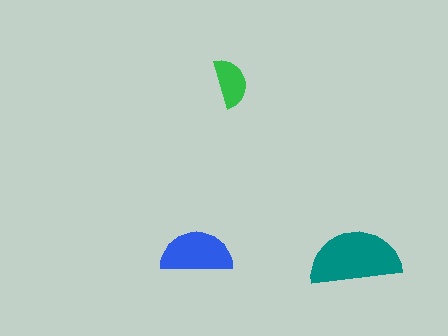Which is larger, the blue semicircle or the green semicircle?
The blue one.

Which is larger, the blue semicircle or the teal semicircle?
The teal one.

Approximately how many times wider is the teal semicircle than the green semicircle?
About 2 times wider.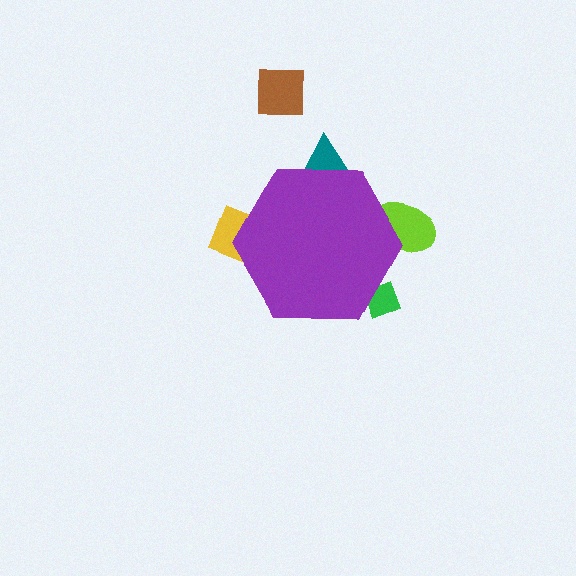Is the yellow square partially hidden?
Yes, the yellow square is partially hidden behind the purple hexagon.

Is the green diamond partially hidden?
Yes, the green diamond is partially hidden behind the purple hexagon.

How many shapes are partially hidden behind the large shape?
4 shapes are partially hidden.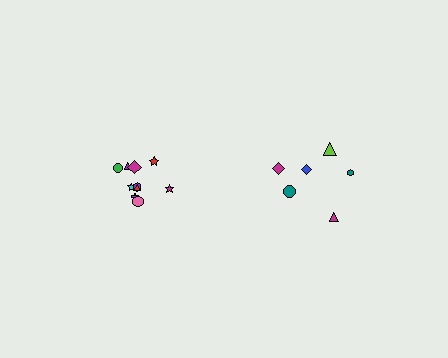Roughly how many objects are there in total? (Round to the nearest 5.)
Roughly 15 objects in total.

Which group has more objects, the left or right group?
The left group.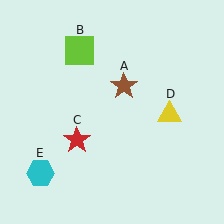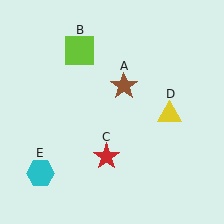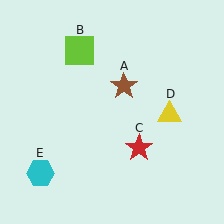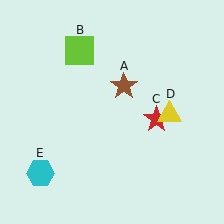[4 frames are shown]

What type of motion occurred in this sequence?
The red star (object C) rotated counterclockwise around the center of the scene.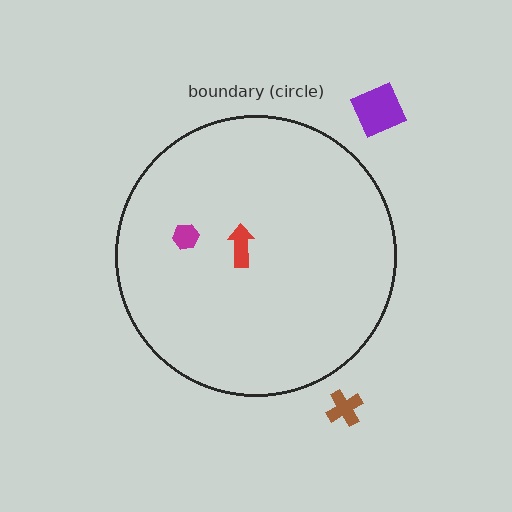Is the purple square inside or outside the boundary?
Outside.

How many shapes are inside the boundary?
2 inside, 2 outside.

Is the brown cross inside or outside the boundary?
Outside.